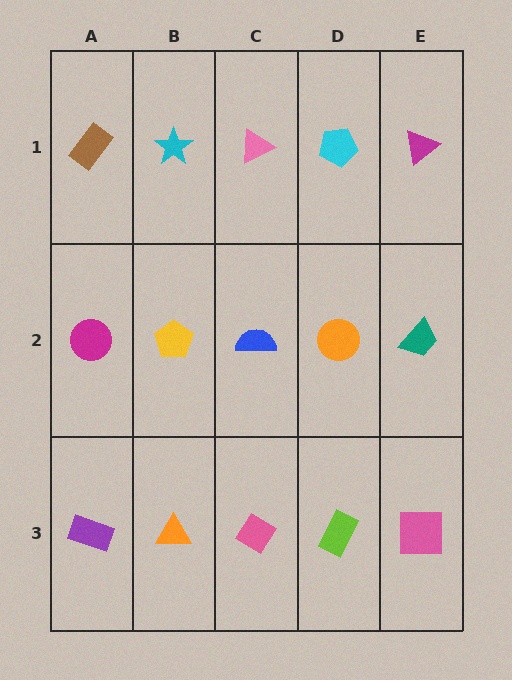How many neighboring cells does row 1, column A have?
2.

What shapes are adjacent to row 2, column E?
A magenta triangle (row 1, column E), a pink square (row 3, column E), an orange circle (row 2, column D).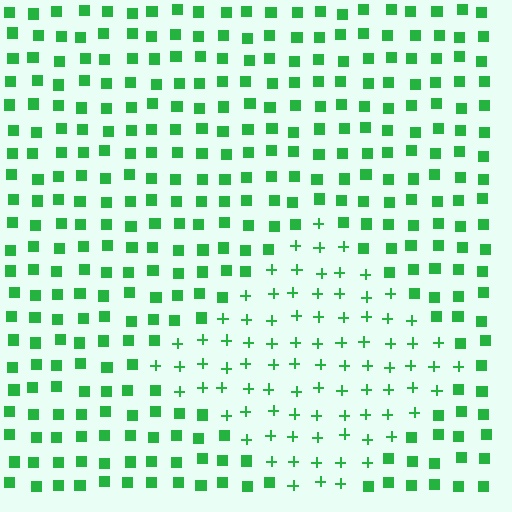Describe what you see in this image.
The image is filled with small green elements arranged in a uniform grid. A diamond-shaped region contains plus signs, while the surrounding area contains squares. The boundary is defined purely by the change in element shape.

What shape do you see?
I see a diamond.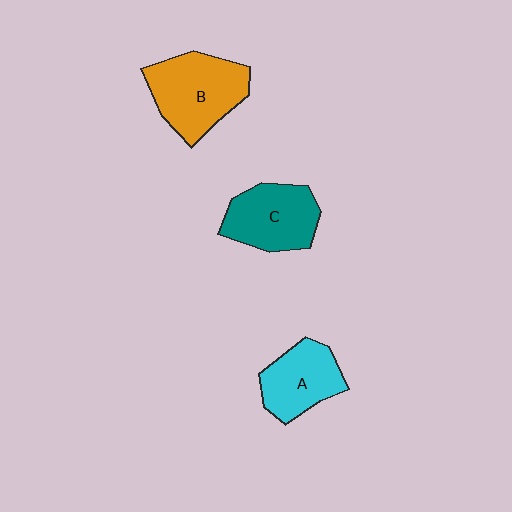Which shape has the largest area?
Shape B (orange).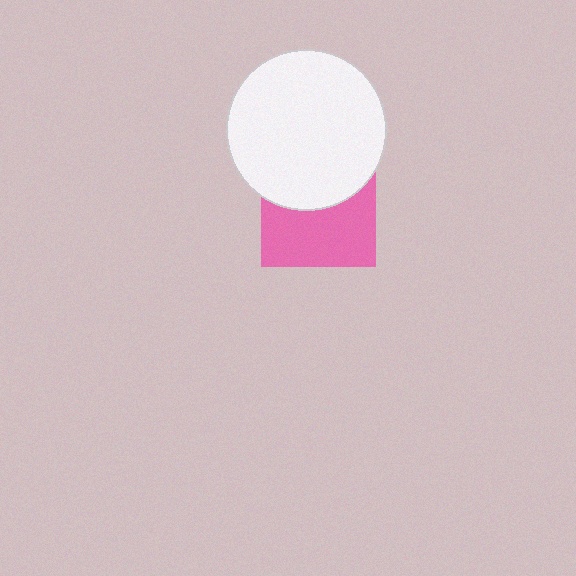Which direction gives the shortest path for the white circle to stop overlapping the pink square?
Moving up gives the shortest separation.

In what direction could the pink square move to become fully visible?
The pink square could move down. That would shift it out from behind the white circle entirely.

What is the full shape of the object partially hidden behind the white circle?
The partially hidden object is a pink square.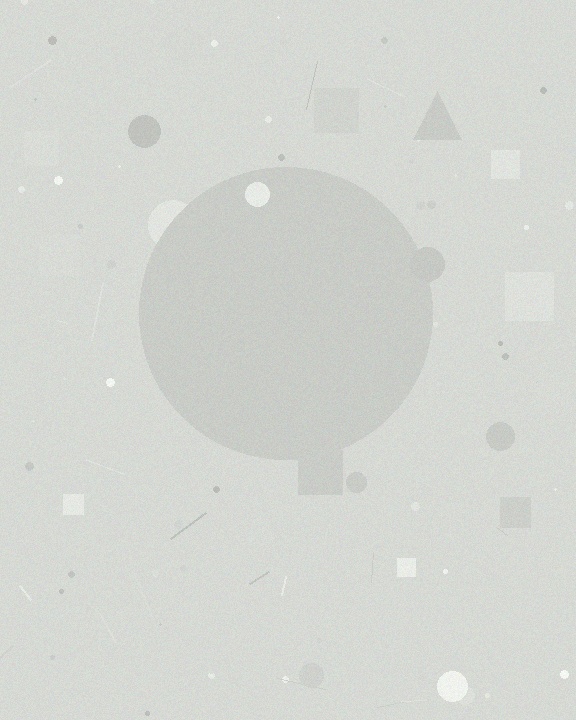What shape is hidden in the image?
A circle is hidden in the image.